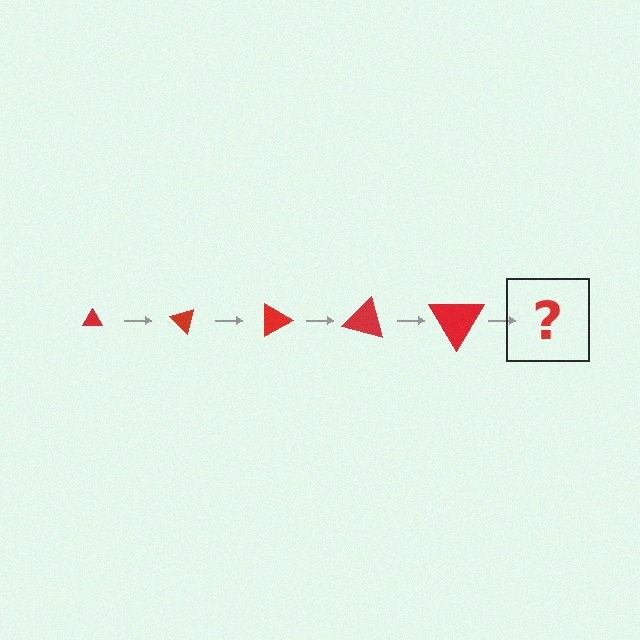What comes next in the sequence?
The next element should be a triangle, larger than the previous one and rotated 225 degrees from the start.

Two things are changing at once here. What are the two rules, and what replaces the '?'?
The two rules are that the triangle grows larger each step and it rotates 45 degrees each step. The '?' should be a triangle, larger than the previous one and rotated 225 degrees from the start.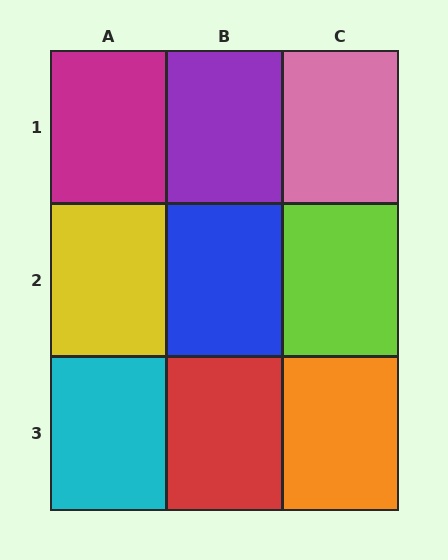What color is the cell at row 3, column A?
Cyan.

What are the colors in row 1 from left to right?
Magenta, purple, pink.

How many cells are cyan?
1 cell is cyan.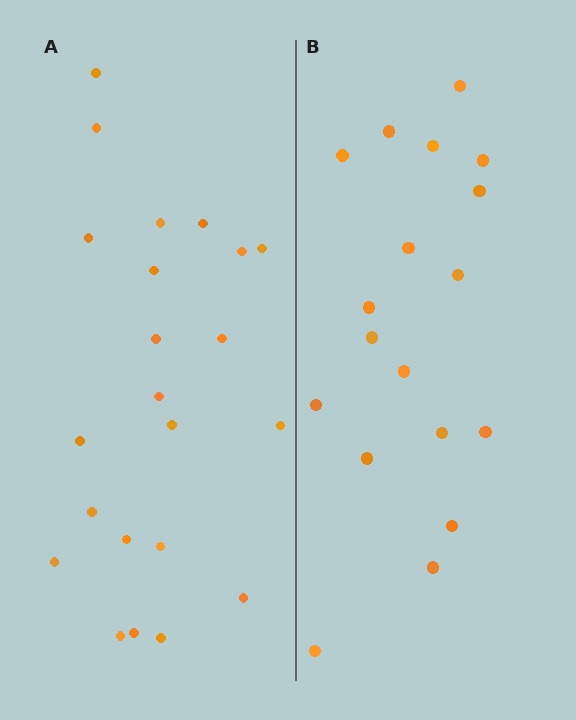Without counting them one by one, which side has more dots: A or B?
Region A (the left region) has more dots.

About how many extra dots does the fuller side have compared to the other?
Region A has about 4 more dots than region B.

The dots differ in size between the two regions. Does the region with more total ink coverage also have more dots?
No. Region B has more total ink coverage because its dots are larger, but region A actually contains more individual dots. Total area can be misleading — the number of items is what matters here.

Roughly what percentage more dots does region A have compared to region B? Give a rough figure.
About 20% more.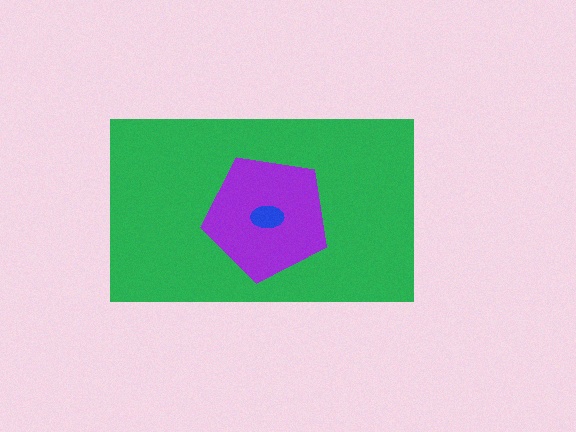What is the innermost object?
The blue ellipse.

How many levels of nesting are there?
3.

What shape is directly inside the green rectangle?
The purple pentagon.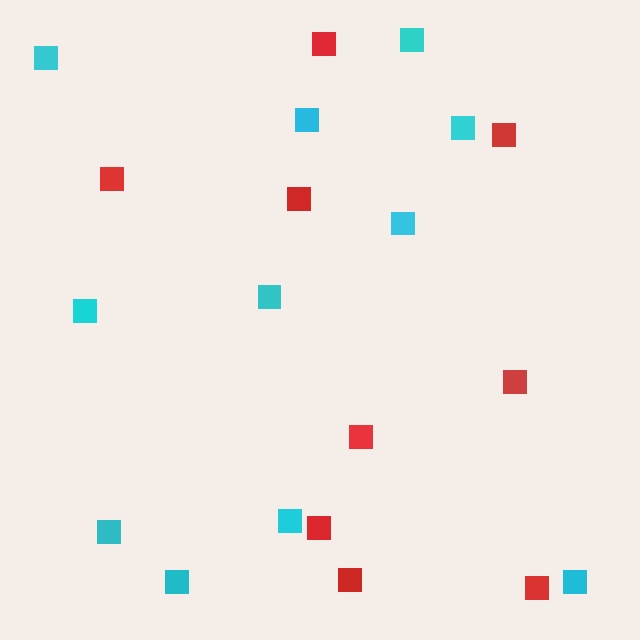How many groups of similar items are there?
There are 2 groups: one group of red squares (9) and one group of cyan squares (11).